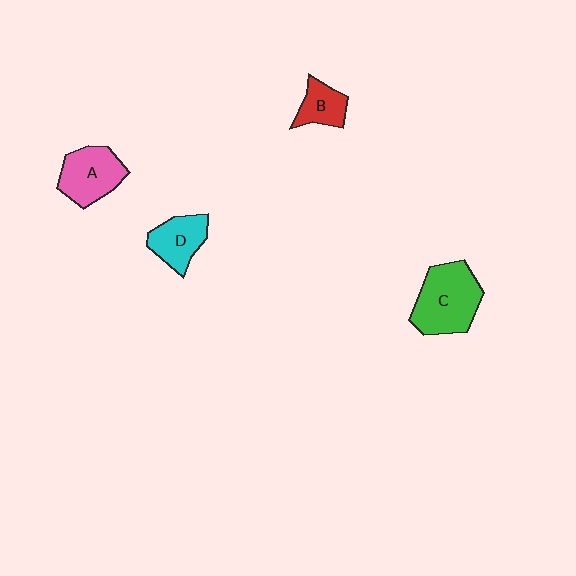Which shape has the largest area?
Shape C (green).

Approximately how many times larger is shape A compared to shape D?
Approximately 1.2 times.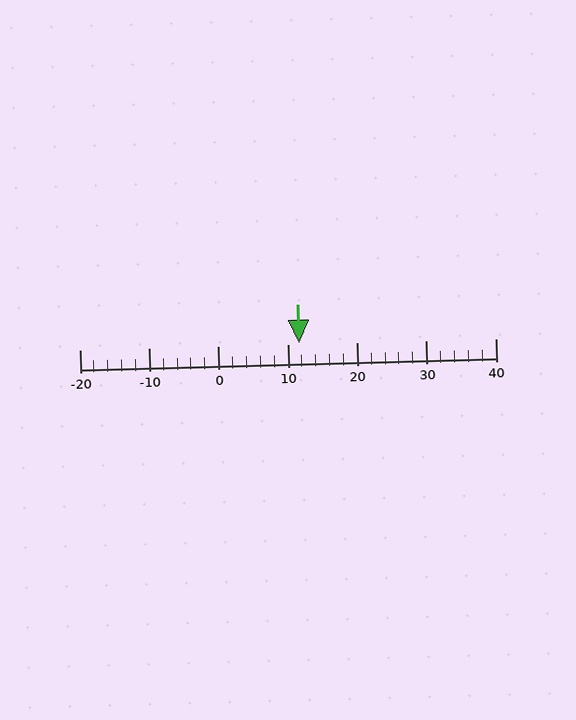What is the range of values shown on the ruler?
The ruler shows values from -20 to 40.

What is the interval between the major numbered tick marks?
The major tick marks are spaced 10 units apart.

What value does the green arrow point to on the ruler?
The green arrow points to approximately 12.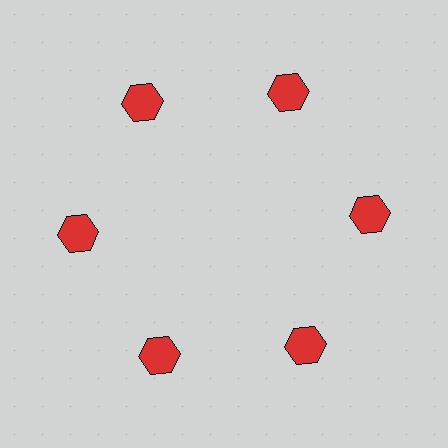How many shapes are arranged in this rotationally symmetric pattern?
There are 6 shapes, arranged in 6 groups of 1.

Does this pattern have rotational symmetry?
Yes, this pattern has 6-fold rotational symmetry. It looks the same after rotating 60 degrees around the center.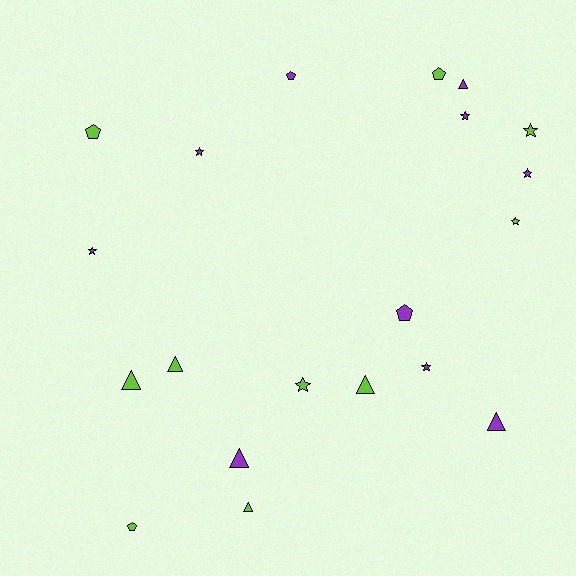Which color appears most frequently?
Purple, with 10 objects.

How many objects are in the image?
There are 20 objects.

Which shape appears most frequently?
Star, with 8 objects.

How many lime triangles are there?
There are 4 lime triangles.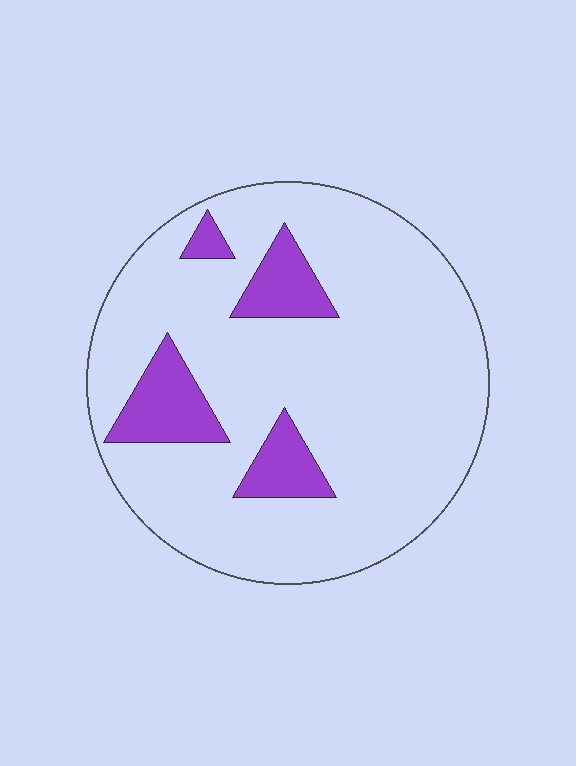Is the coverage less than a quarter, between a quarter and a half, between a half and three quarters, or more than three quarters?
Less than a quarter.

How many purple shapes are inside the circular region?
4.